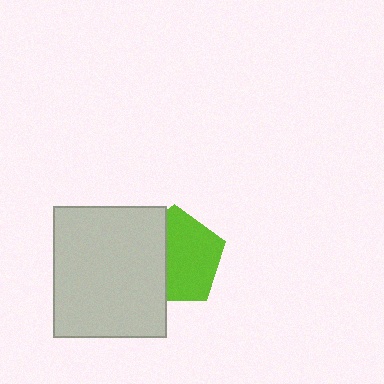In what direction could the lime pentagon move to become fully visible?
The lime pentagon could move right. That would shift it out from behind the light gray rectangle entirely.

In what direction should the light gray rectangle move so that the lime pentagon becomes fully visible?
The light gray rectangle should move left. That is the shortest direction to clear the overlap and leave the lime pentagon fully visible.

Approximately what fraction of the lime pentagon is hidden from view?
Roughly 40% of the lime pentagon is hidden behind the light gray rectangle.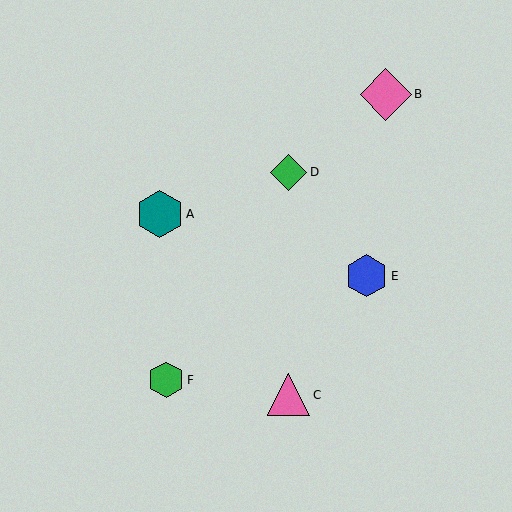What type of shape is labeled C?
Shape C is a pink triangle.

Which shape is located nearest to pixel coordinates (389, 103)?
The pink diamond (labeled B) at (386, 94) is nearest to that location.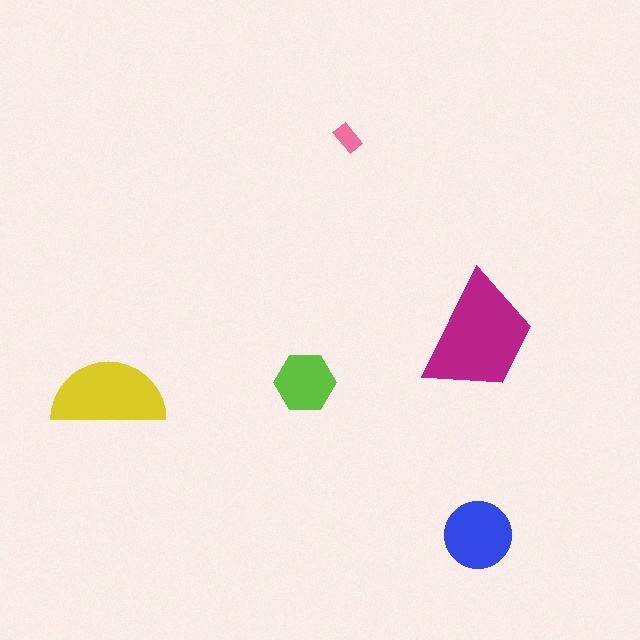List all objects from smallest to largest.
The pink rectangle, the lime hexagon, the blue circle, the yellow semicircle, the magenta trapezoid.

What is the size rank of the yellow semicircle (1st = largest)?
2nd.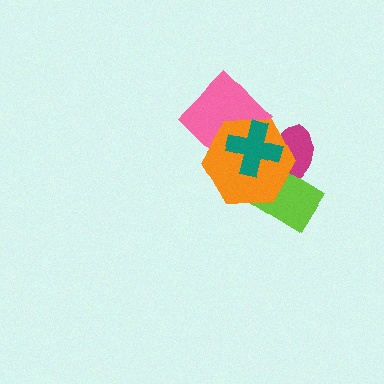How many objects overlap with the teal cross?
4 objects overlap with the teal cross.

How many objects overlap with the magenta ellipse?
3 objects overlap with the magenta ellipse.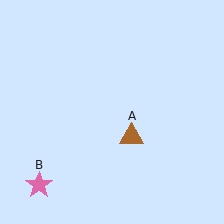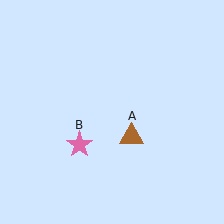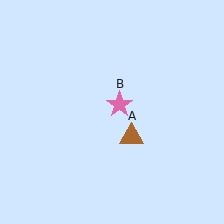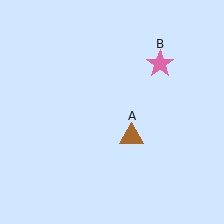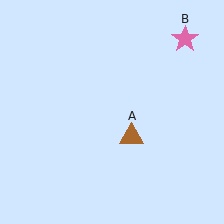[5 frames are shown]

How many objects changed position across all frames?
1 object changed position: pink star (object B).